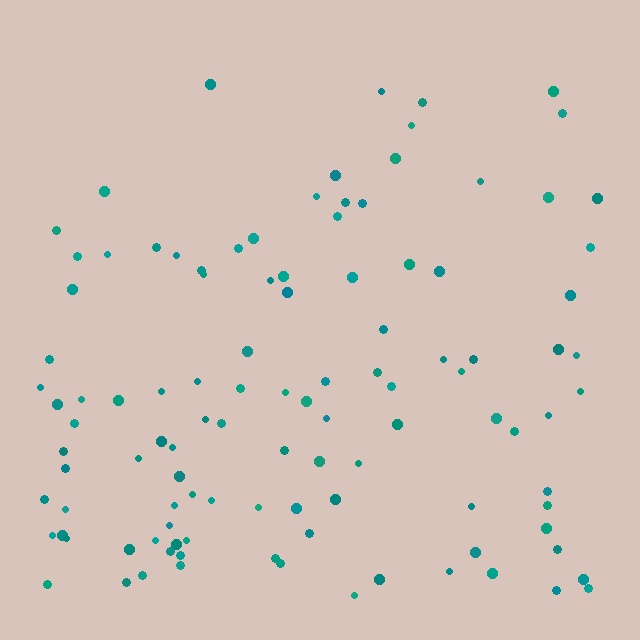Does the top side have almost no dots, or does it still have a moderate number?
Still a moderate number, just noticeably fewer than the bottom.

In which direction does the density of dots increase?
From top to bottom, with the bottom side densest.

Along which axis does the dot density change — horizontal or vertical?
Vertical.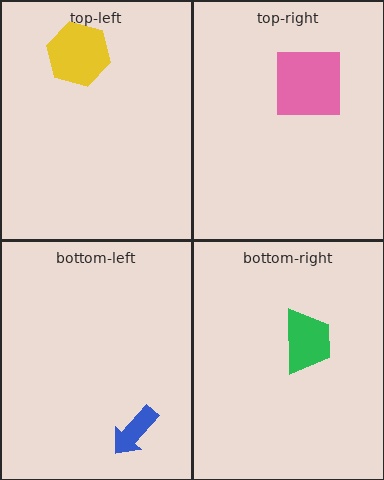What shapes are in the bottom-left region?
The blue arrow.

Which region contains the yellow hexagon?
The top-left region.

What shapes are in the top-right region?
The pink square.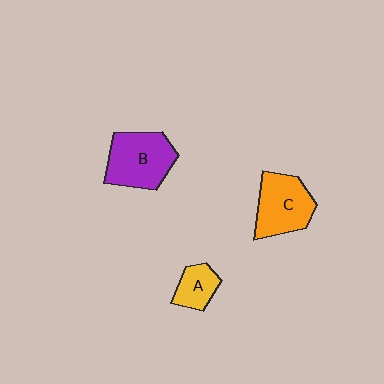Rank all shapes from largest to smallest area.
From largest to smallest: B (purple), C (orange), A (yellow).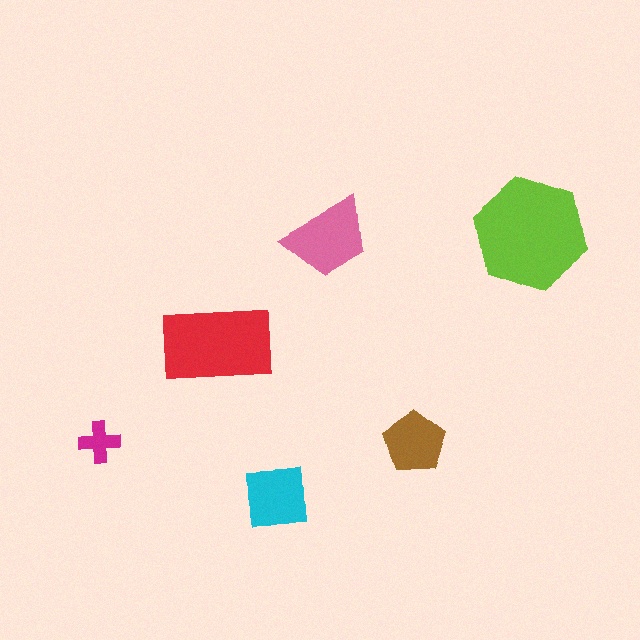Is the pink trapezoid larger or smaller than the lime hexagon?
Smaller.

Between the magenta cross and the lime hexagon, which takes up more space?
The lime hexagon.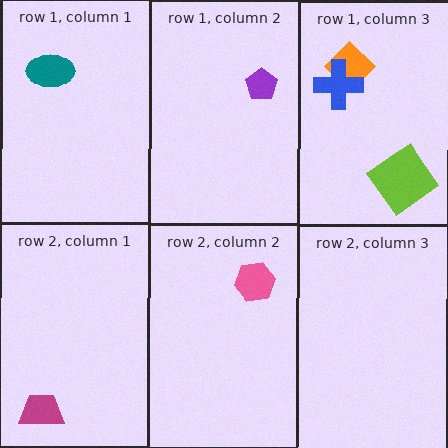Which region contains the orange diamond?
The row 1, column 3 region.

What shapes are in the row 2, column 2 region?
The pink hexagon.